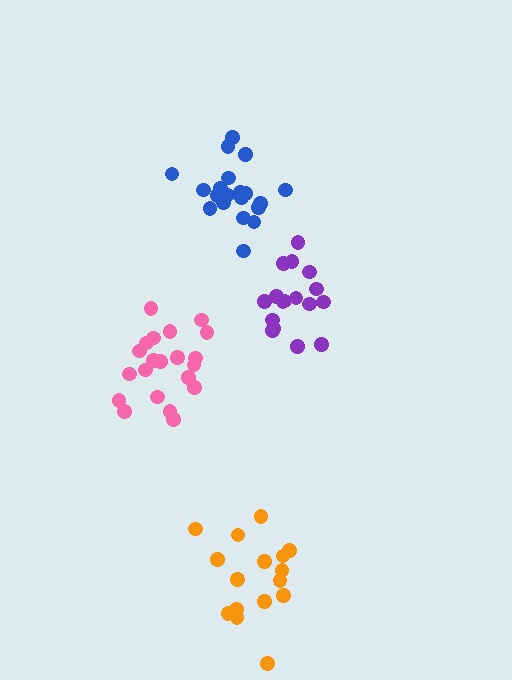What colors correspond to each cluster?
The clusters are colored: purple, blue, pink, orange.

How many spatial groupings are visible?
There are 4 spatial groupings.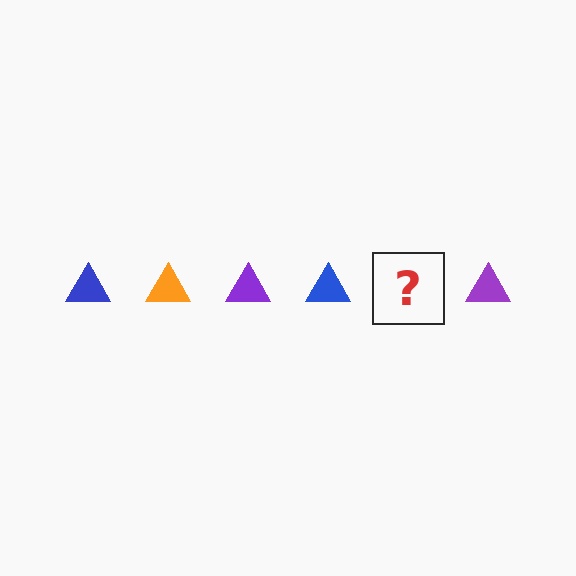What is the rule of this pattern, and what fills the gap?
The rule is that the pattern cycles through blue, orange, purple triangles. The gap should be filled with an orange triangle.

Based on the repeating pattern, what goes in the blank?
The blank should be an orange triangle.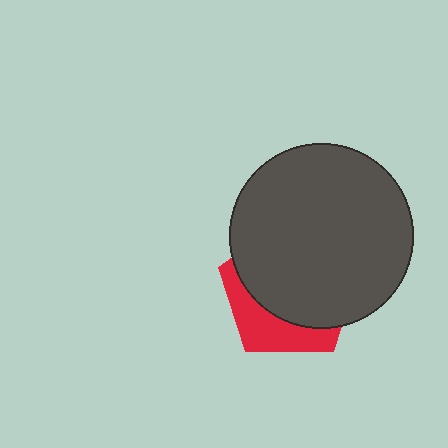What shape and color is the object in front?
The object in front is a dark gray circle.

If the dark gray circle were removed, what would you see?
You would see the complete red pentagon.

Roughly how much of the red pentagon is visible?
A small part of it is visible (roughly 31%).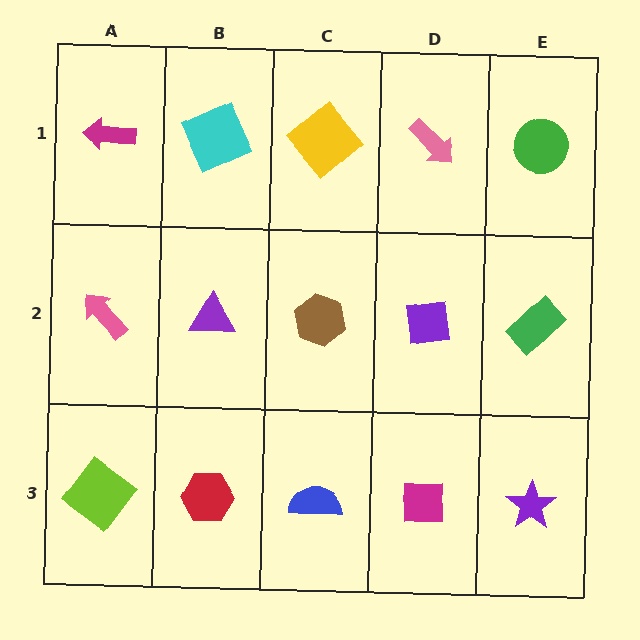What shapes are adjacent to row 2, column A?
A magenta arrow (row 1, column A), a lime diamond (row 3, column A), a purple triangle (row 2, column B).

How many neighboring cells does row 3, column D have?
3.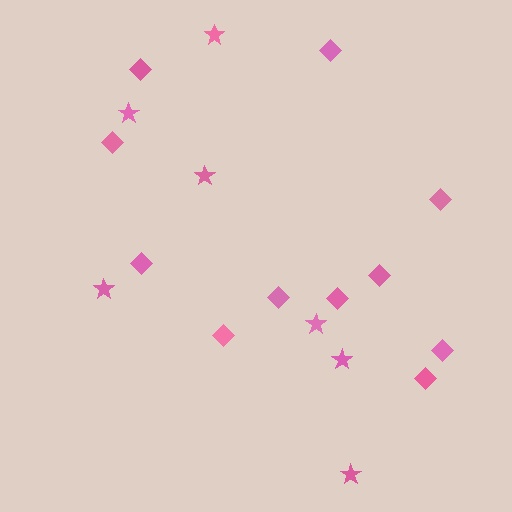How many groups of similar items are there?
There are 2 groups: one group of stars (7) and one group of diamonds (11).